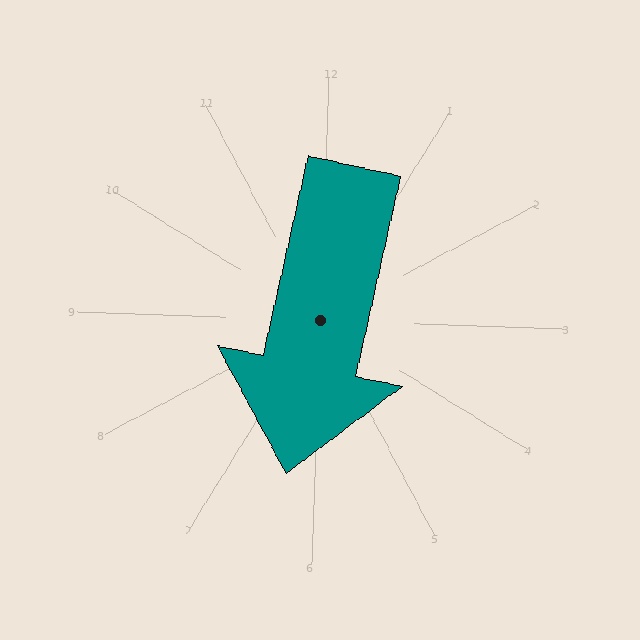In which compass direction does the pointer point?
South.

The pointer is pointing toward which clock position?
Roughly 6 o'clock.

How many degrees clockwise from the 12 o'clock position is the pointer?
Approximately 190 degrees.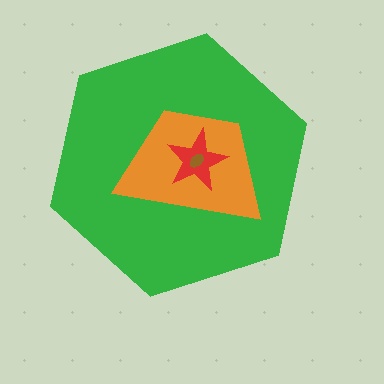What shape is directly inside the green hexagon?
The orange trapezoid.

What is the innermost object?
The brown ellipse.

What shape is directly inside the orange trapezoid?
The red star.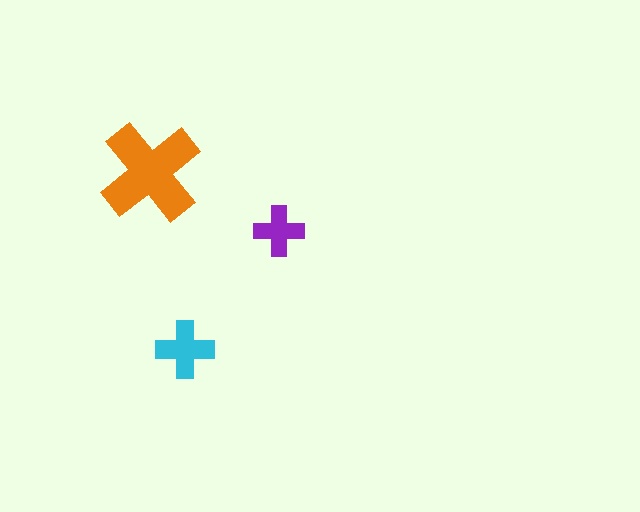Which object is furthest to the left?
The orange cross is leftmost.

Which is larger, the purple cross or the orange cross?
The orange one.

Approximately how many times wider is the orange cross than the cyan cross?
About 2 times wider.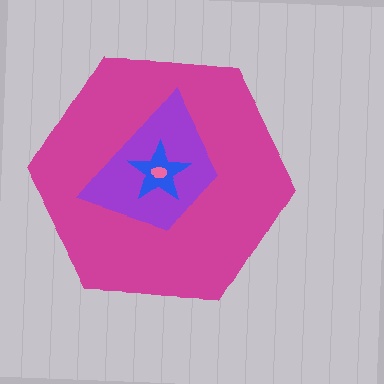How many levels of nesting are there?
4.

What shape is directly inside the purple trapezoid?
The blue star.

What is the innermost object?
The pink ellipse.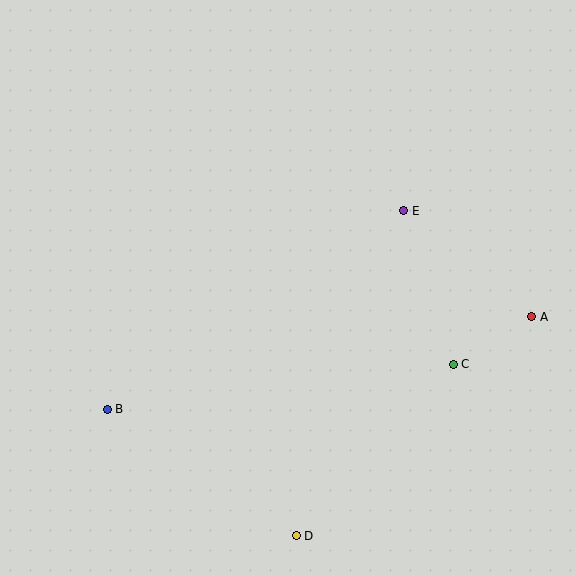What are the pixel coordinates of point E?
Point E is at (404, 211).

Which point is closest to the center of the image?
Point E at (404, 211) is closest to the center.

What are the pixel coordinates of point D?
Point D is at (297, 536).